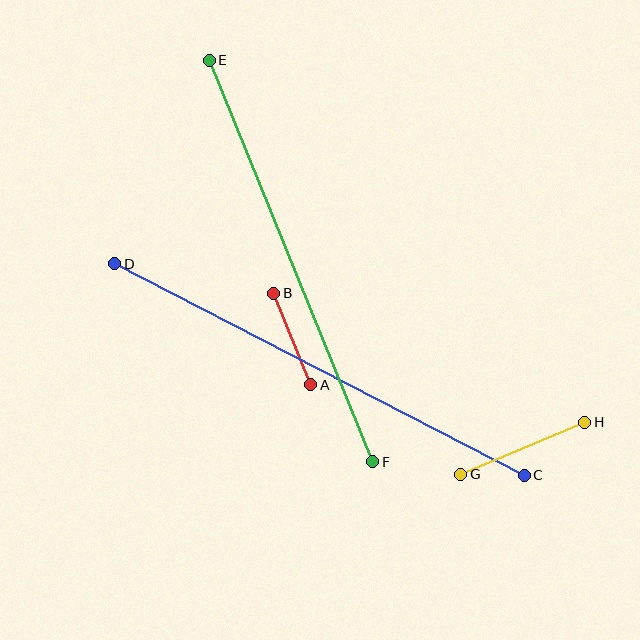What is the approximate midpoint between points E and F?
The midpoint is at approximately (291, 261) pixels.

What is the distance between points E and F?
The distance is approximately 434 pixels.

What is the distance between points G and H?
The distance is approximately 134 pixels.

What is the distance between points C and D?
The distance is approximately 461 pixels.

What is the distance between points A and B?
The distance is approximately 99 pixels.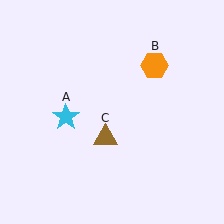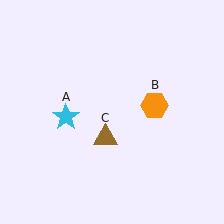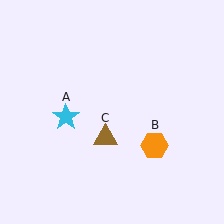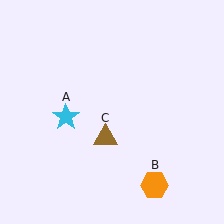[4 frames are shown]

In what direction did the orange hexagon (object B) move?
The orange hexagon (object B) moved down.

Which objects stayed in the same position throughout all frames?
Cyan star (object A) and brown triangle (object C) remained stationary.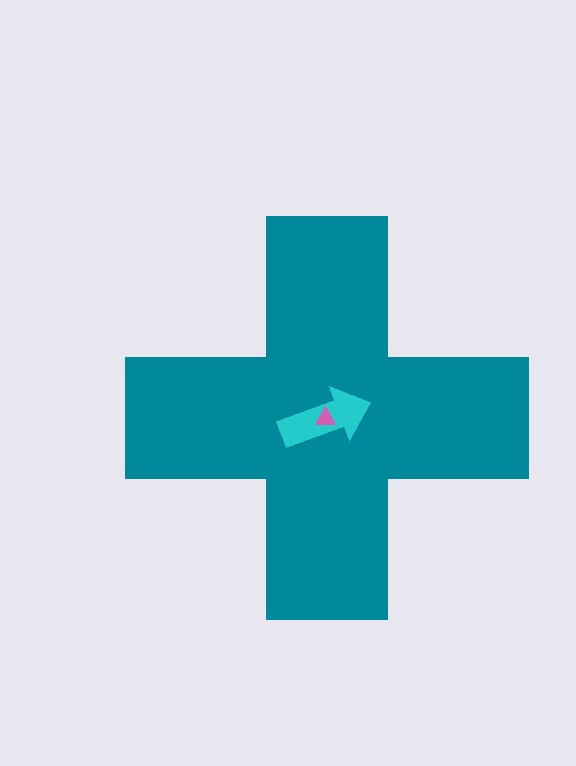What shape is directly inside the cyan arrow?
The pink triangle.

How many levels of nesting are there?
3.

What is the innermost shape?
The pink triangle.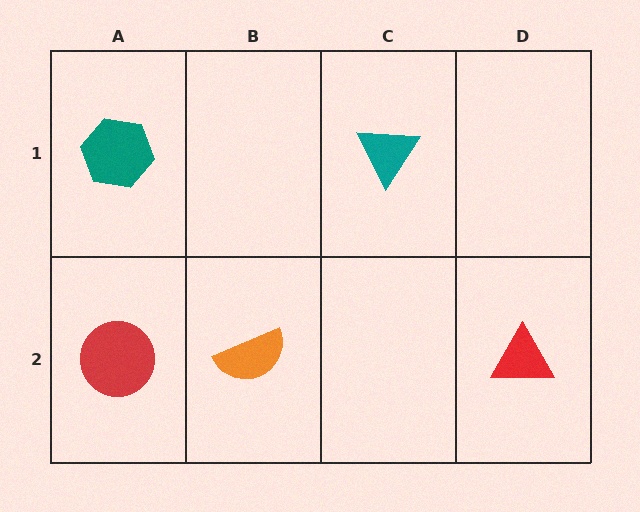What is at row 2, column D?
A red triangle.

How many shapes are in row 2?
3 shapes.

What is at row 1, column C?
A teal triangle.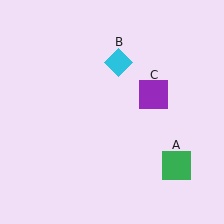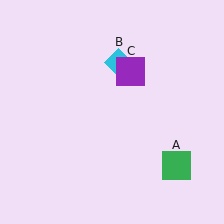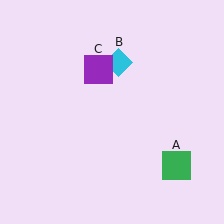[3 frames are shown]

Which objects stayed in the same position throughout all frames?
Green square (object A) and cyan diamond (object B) remained stationary.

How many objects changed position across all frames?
1 object changed position: purple square (object C).